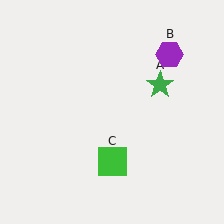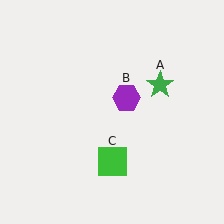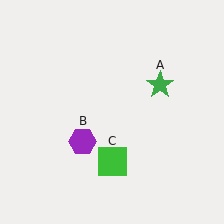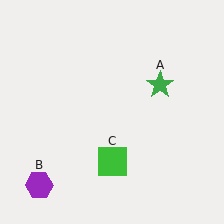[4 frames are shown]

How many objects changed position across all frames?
1 object changed position: purple hexagon (object B).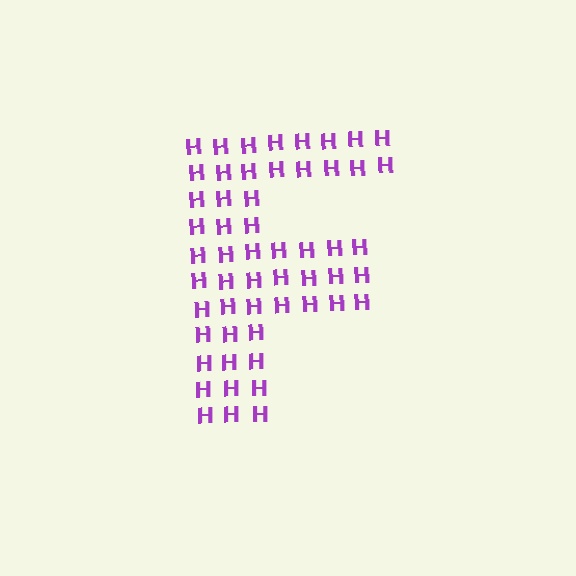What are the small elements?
The small elements are letter H's.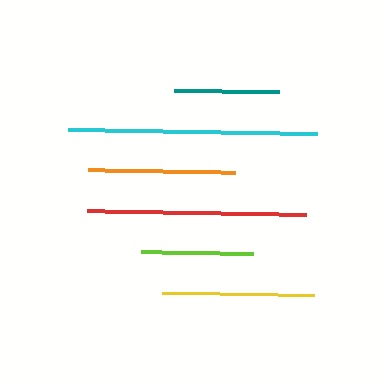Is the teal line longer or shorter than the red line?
The red line is longer than the teal line.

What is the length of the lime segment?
The lime segment is approximately 112 pixels long.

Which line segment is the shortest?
The teal line is the shortest at approximately 105 pixels.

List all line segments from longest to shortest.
From longest to shortest: cyan, red, yellow, orange, lime, teal.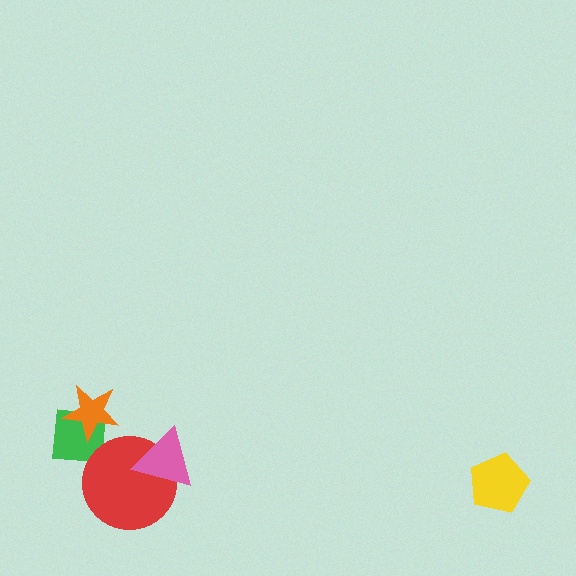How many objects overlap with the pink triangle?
1 object overlaps with the pink triangle.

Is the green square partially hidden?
Yes, it is partially covered by another shape.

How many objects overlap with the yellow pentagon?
0 objects overlap with the yellow pentagon.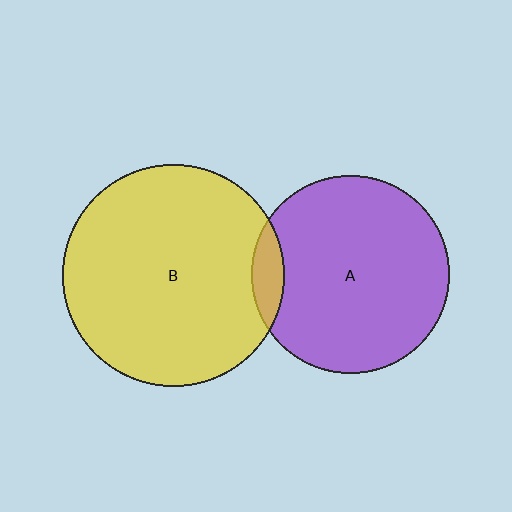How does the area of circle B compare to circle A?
Approximately 1.3 times.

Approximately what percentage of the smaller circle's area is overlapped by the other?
Approximately 10%.